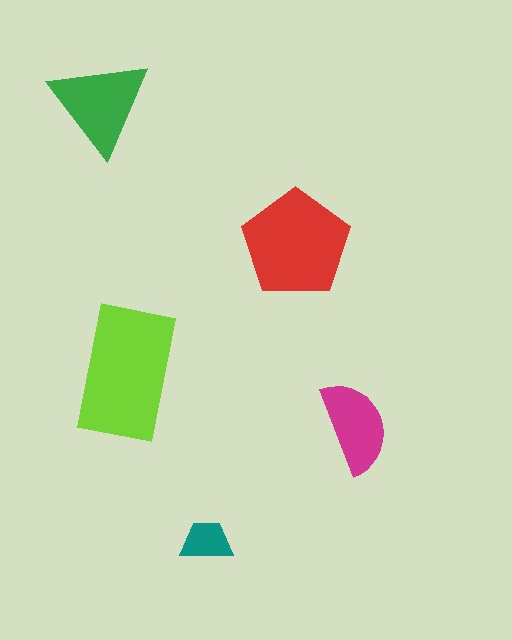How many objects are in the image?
There are 5 objects in the image.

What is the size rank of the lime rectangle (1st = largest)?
1st.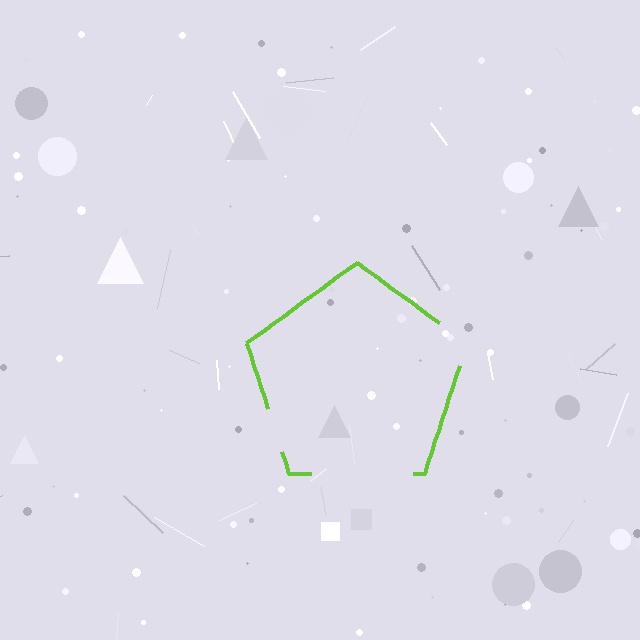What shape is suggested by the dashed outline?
The dashed outline suggests a pentagon.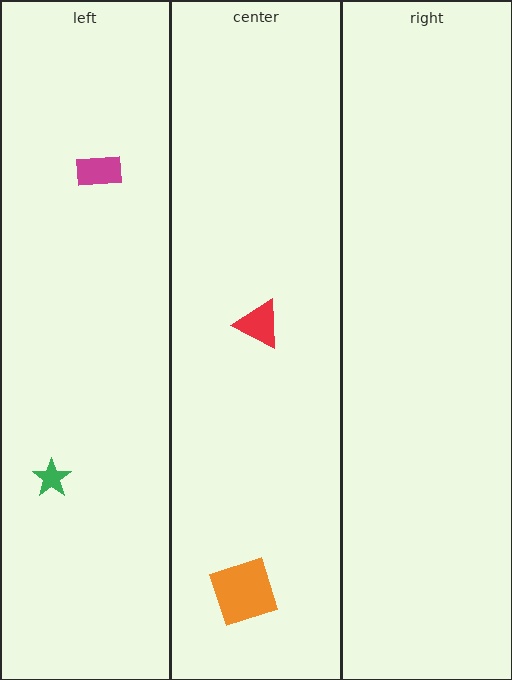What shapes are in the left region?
The green star, the magenta rectangle.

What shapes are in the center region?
The orange square, the red triangle.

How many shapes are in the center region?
2.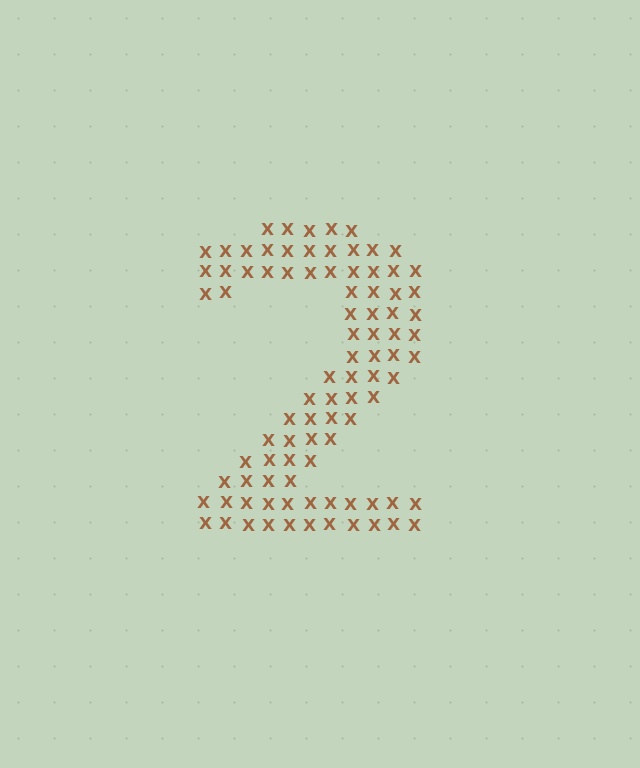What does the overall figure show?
The overall figure shows the digit 2.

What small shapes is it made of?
It is made of small letter X's.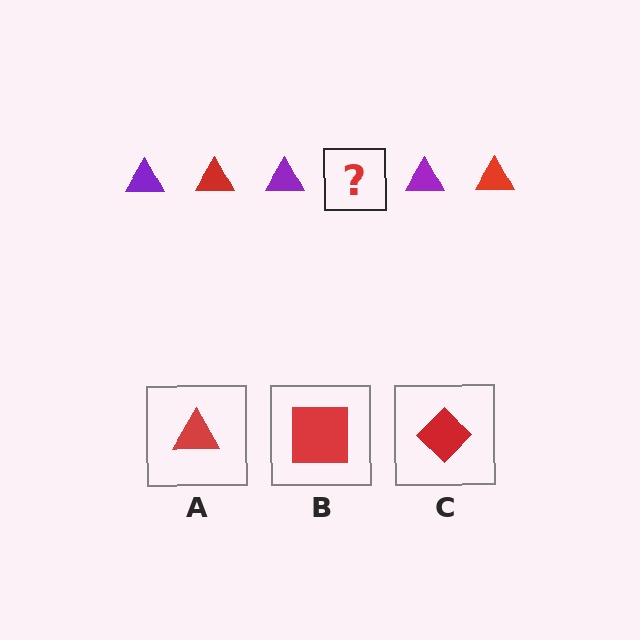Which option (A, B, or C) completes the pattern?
A.